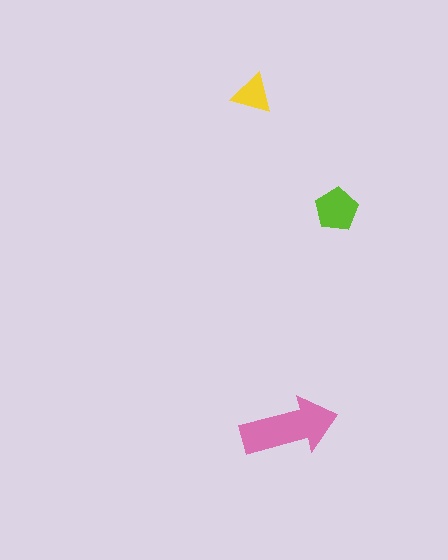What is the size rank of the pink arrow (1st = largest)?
1st.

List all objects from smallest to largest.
The yellow triangle, the lime pentagon, the pink arrow.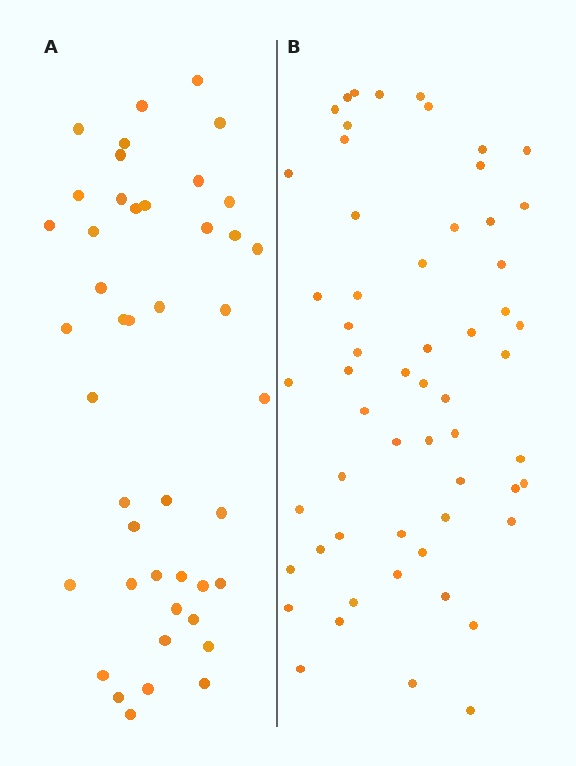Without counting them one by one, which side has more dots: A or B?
Region B (the right region) has more dots.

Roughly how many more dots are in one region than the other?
Region B has approximately 15 more dots than region A.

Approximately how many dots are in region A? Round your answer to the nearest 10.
About 40 dots. (The exact count is 44, which rounds to 40.)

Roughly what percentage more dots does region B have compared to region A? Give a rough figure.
About 30% more.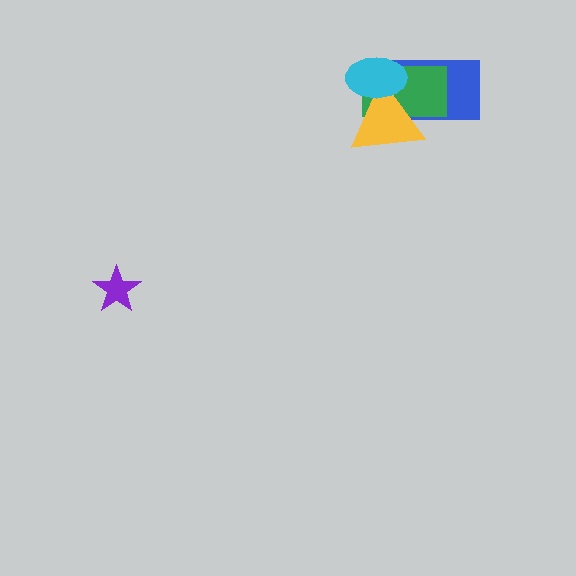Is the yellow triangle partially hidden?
Yes, it is partially covered by another shape.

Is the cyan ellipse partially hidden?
No, no other shape covers it.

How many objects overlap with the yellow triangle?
3 objects overlap with the yellow triangle.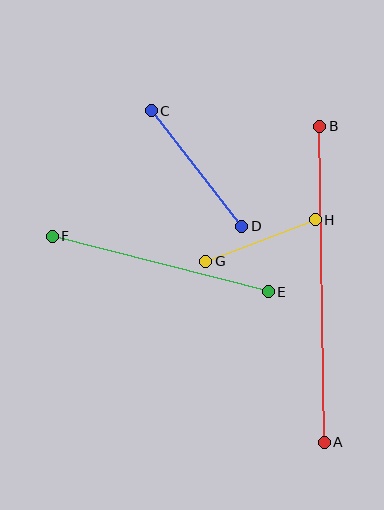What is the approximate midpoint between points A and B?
The midpoint is at approximately (322, 284) pixels.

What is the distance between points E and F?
The distance is approximately 223 pixels.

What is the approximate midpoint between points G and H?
The midpoint is at approximately (260, 240) pixels.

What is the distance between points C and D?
The distance is approximately 147 pixels.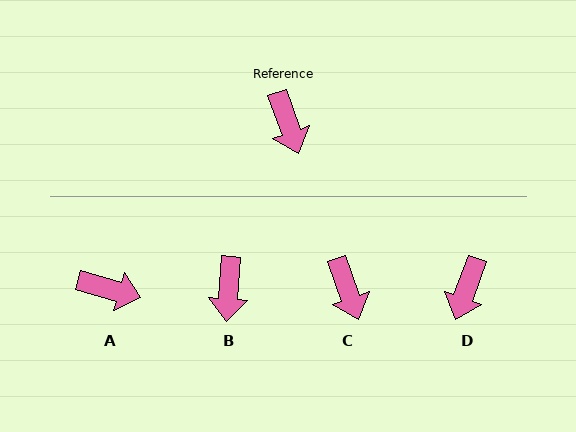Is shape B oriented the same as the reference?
No, it is off by about 24 degrees.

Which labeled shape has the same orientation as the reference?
C.